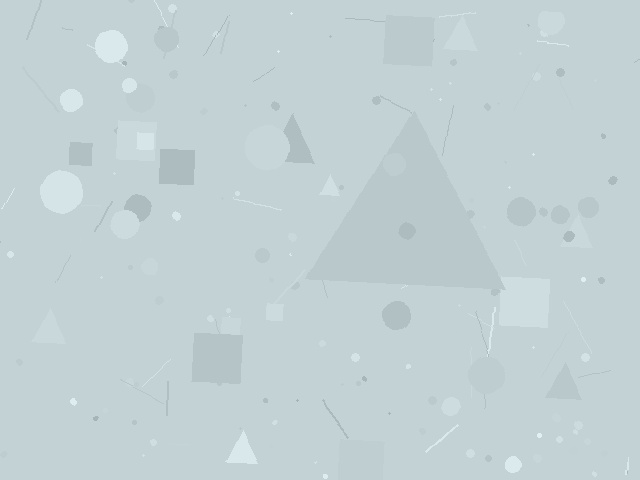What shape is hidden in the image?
A triangle is hidden in the image.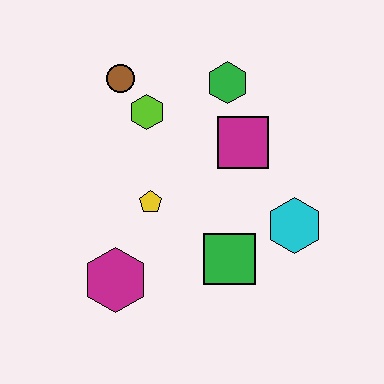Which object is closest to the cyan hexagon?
The green square is closest to the cyan hexagon.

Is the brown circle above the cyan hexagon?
Yes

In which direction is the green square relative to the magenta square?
The green square is below the magenta square.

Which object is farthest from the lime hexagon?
The cyan hexagon is farthest from the lime hexagon.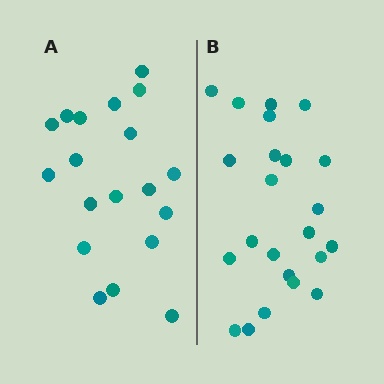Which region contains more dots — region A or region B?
Region B (the right region) has more dots.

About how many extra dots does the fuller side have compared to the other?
Region B has about 4 more dots than region A.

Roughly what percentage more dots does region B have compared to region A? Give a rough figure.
About 20% more.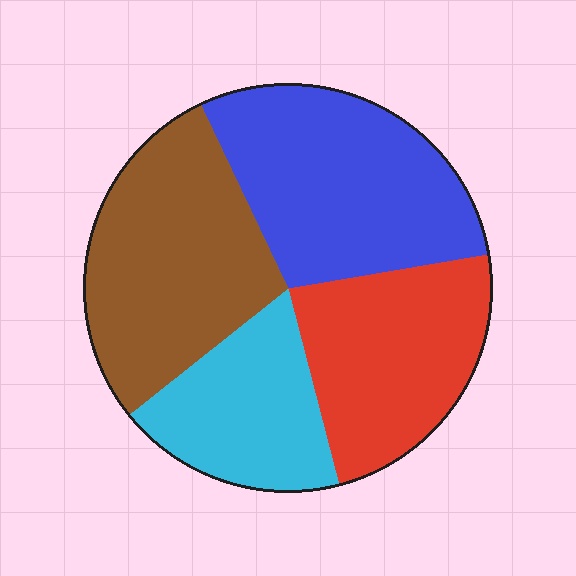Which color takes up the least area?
Cyan, at roughly 20%.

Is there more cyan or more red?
Red.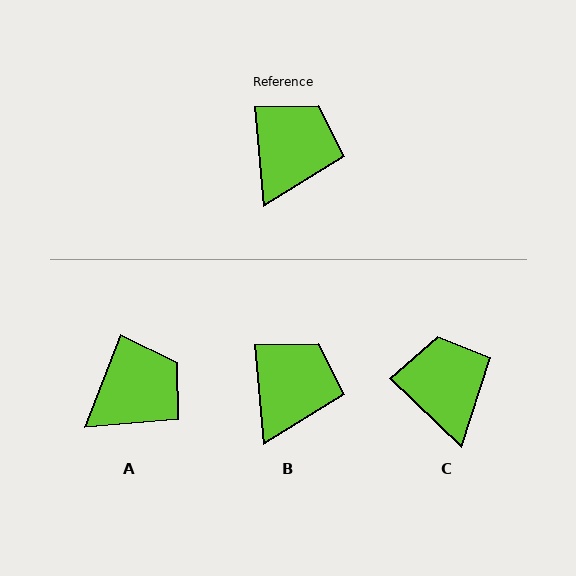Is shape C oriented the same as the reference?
No, it is off by about 41 degrees.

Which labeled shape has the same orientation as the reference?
B.